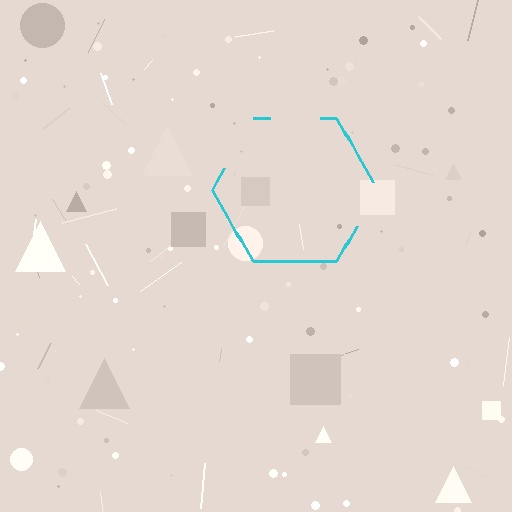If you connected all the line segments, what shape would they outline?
They would outline a hexagon.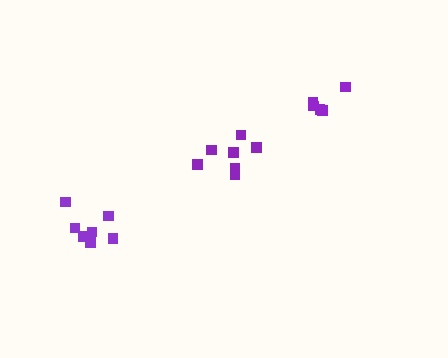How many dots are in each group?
Group 1: 7 dots, Group 2: 5 dots, Group 3: 7 dots (19 total).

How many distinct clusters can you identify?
There are 3 distinct clusters.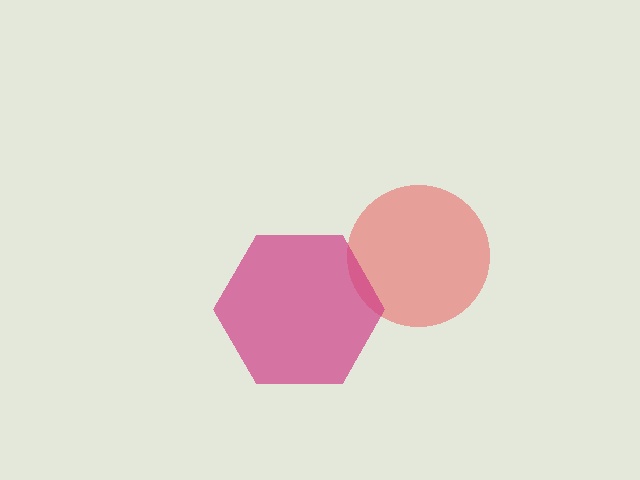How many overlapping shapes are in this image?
There are 2 overlapping shapes in the image.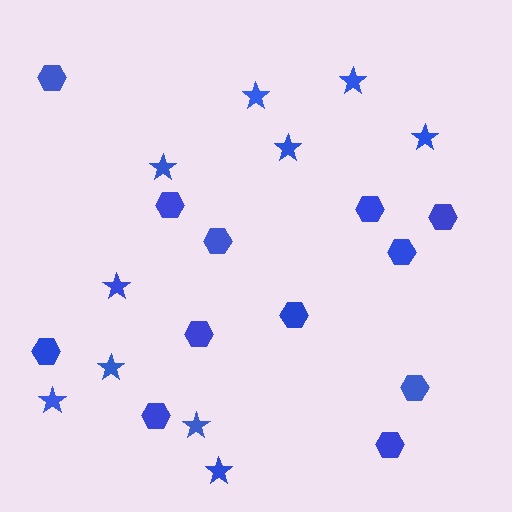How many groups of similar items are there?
There are 2 groups: one group of hexagons (12) and one group of stars (10).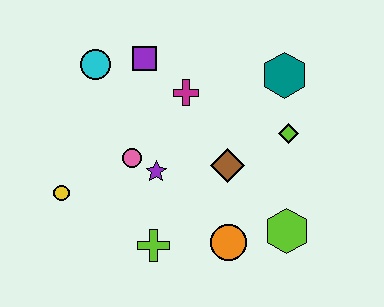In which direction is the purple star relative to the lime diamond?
The purple star is to the left of the lime diamond.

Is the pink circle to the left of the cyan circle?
No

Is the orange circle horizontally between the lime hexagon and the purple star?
Yes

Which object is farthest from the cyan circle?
The lime hexagon is farthest from the cyan circle.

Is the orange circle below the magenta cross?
Yes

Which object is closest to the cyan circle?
The purple square is closest to the cyan circle.